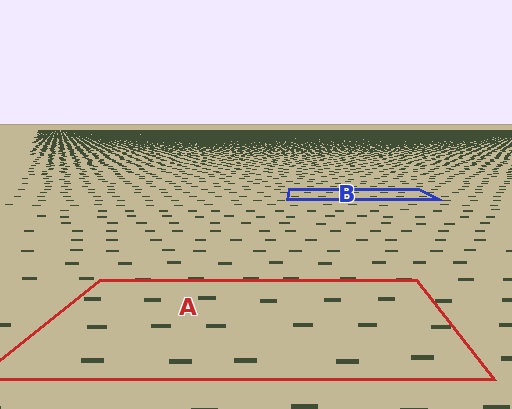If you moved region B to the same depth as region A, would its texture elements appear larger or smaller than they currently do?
They would appear larger. At a closer depth, the same texture elements are projected at a bigger on-screen size.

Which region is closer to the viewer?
Region A is closer. The texture elements there are larger and more spread out.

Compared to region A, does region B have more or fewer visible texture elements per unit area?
Region B has more texture elements per unit area — they are packed more densely because it is farther away.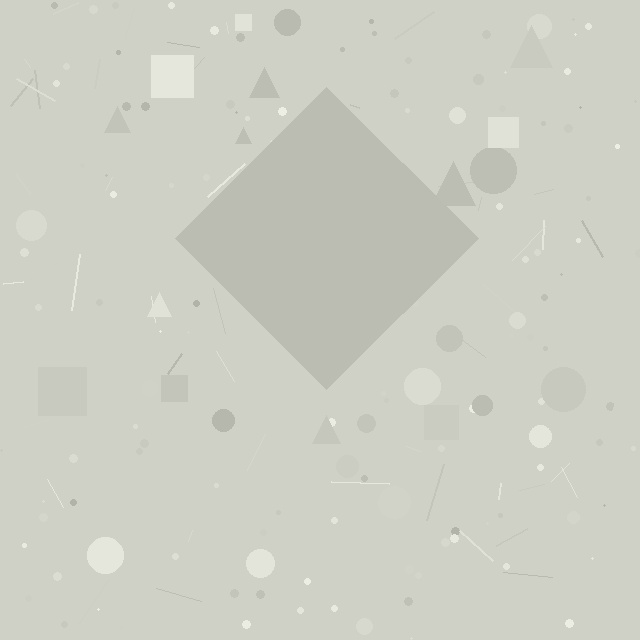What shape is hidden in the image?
A diamond is hidden in the image.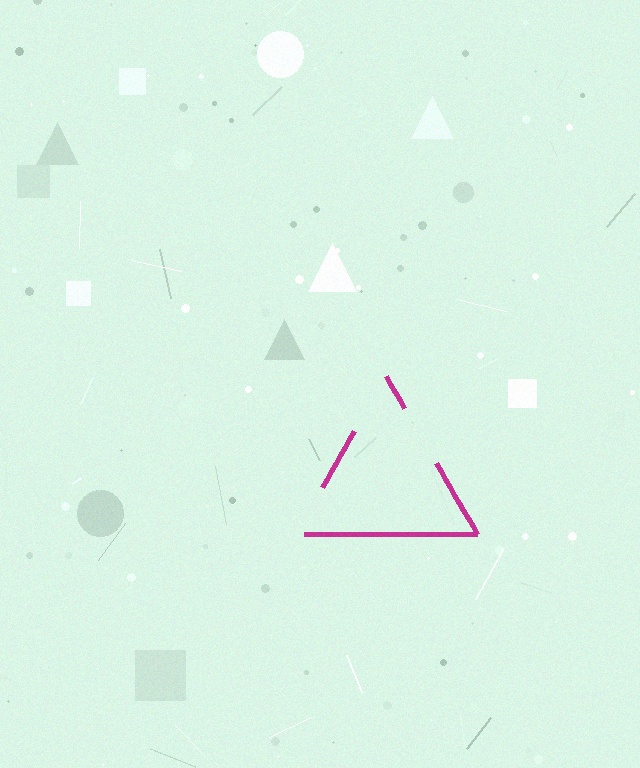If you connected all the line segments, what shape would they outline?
They would outline a triangle.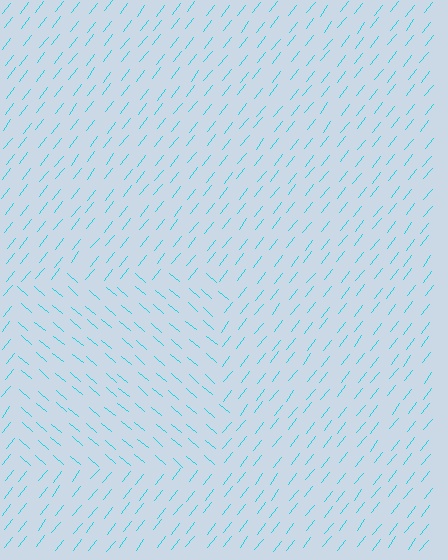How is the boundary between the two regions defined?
The boundary is defined purely by a change in line orientation (approximately 88 degrees difference). All lines are the same color and thickness.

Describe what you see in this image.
The image is filled with small cyan line segments. A rectangle region in the image has lines oriented differently from the surrounding lines, creating a visible texture boundary.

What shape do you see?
I see a rectangle.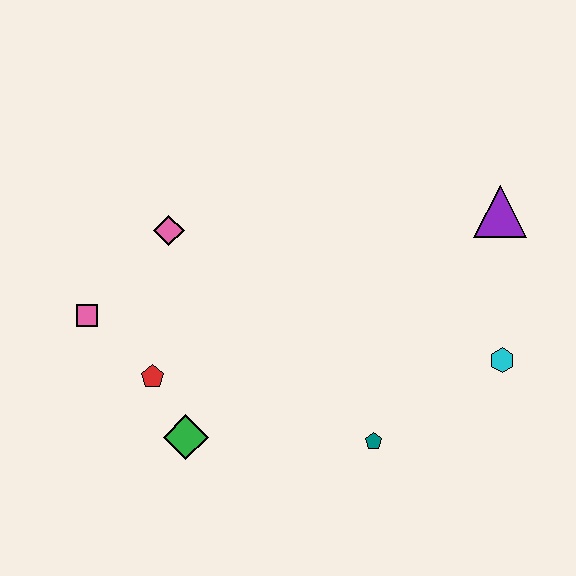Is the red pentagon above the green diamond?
Yes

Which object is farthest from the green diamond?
The purple triangle is farthest from the green diamond.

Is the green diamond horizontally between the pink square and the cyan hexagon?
Yes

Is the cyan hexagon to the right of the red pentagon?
Yes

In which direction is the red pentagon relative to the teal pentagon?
The red pentagon is to the left of the teal pentagon.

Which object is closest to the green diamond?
The red pentagon is closest to the green diamond.